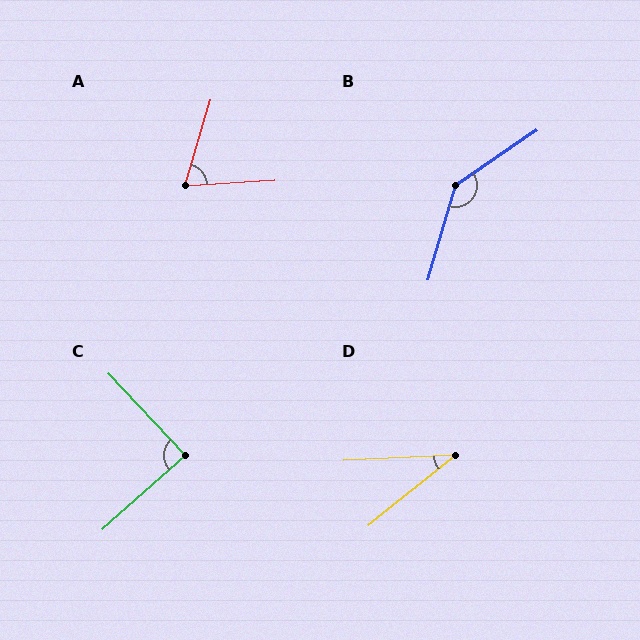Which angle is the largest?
B, at approximately 140 degrees.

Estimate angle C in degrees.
Approximately 88 degrees.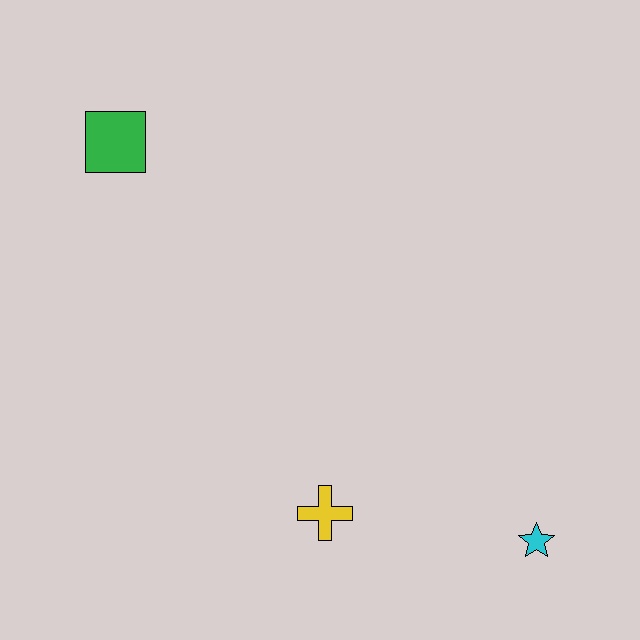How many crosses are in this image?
There is 1 cross.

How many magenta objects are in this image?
There are no magenta objects.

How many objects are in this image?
There are 3 objects.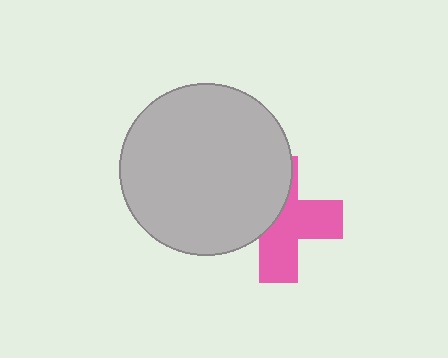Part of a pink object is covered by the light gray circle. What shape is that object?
It is a cross.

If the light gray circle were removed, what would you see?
You would see the complete pink cross.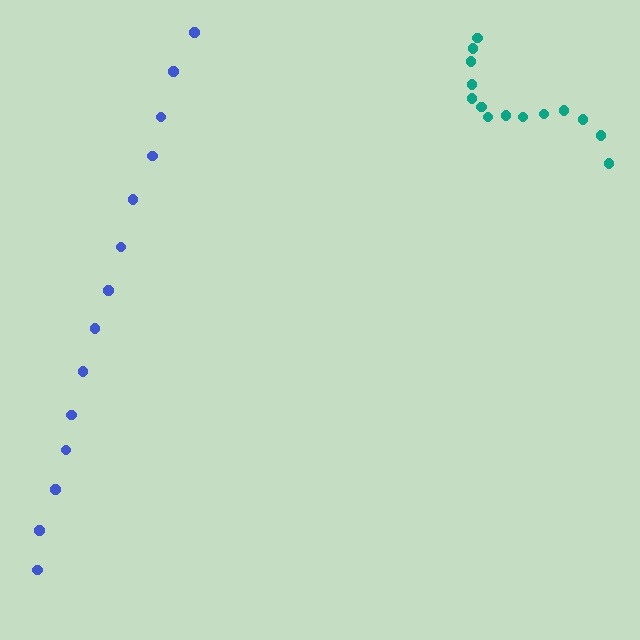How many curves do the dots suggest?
There are 2 distinct paths.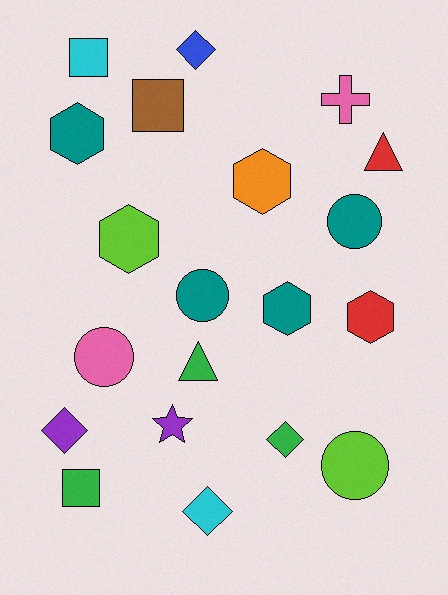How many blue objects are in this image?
There is 1 blue object.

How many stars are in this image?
There is 1 star.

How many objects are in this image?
There are 20 objects.